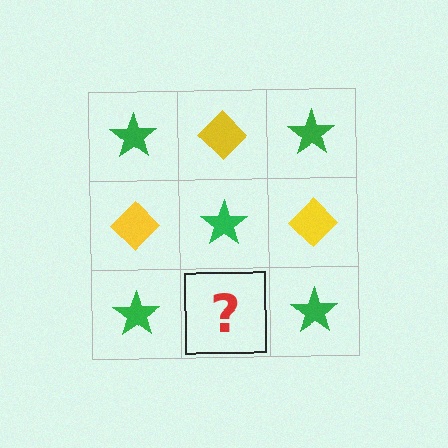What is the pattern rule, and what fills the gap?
The rule is that it alternates green star and yellow diamond in a checkerboard pattern. The gap should be filled with a yellow diamond.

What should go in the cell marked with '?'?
The missing cell should contain a yellow diamond.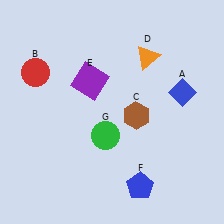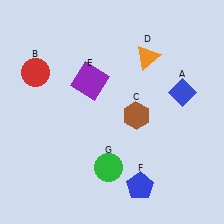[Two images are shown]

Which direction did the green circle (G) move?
The green circle (G) moved down.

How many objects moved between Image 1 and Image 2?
1 object moved between the two images.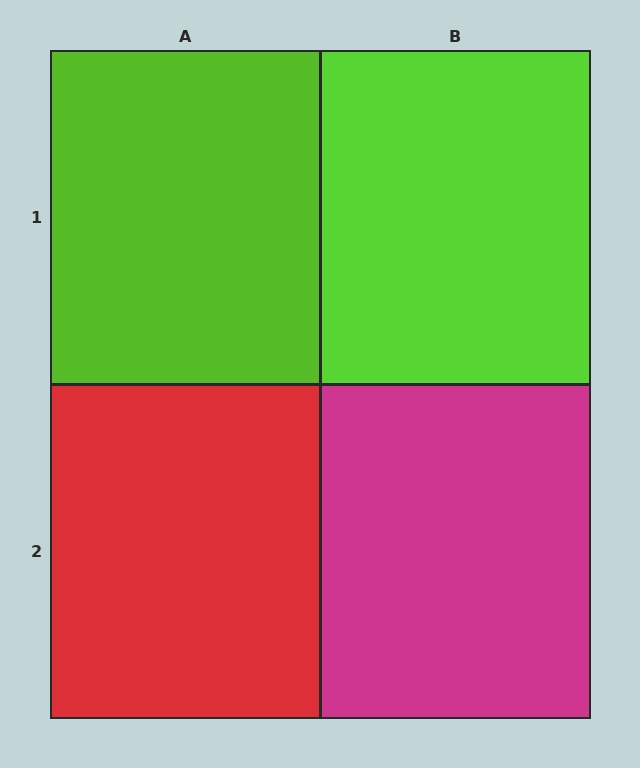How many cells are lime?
2 cells are lime.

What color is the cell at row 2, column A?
Red.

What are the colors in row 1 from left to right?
Lime, lime.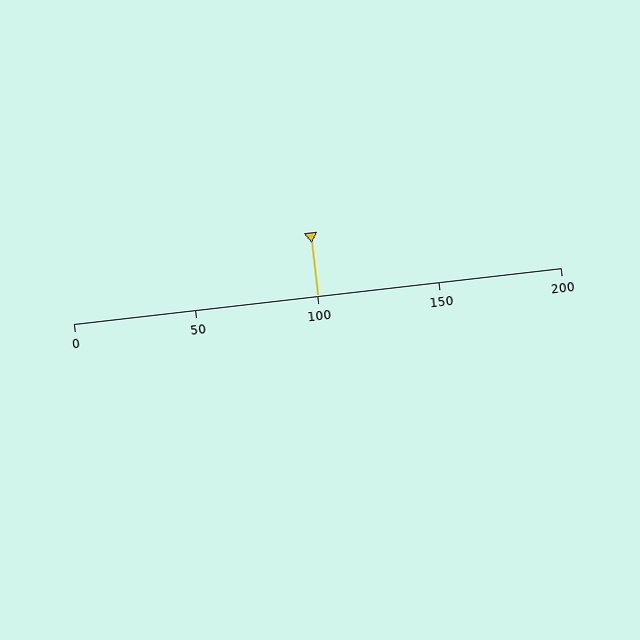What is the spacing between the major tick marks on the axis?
The major ticks are spaced 50 apart.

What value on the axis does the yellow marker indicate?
The marker indicates approximately 100.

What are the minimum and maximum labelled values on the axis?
The axis runs from 0 to 200.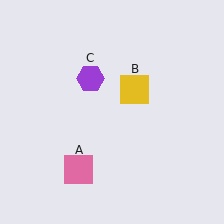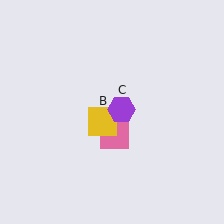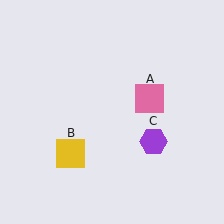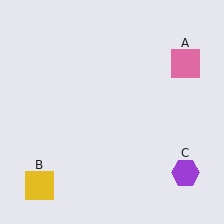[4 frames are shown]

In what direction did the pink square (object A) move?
The pink square (object A) moved up and to the right.